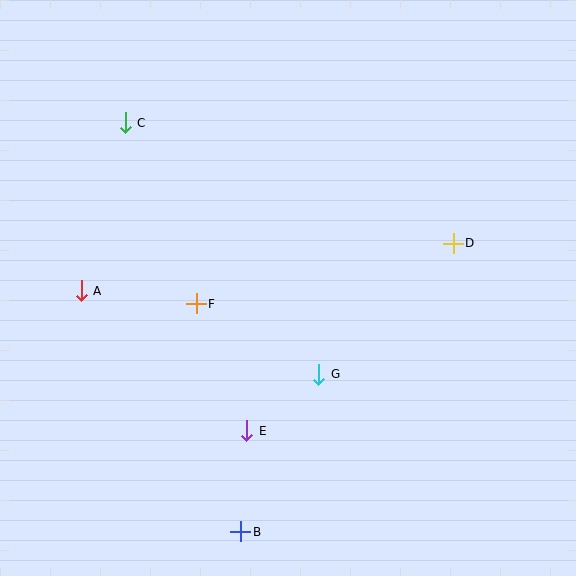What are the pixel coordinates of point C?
Point C is at (125, 123).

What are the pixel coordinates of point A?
Point A is at (81, 291).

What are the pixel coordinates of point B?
Point B is at (241, 532).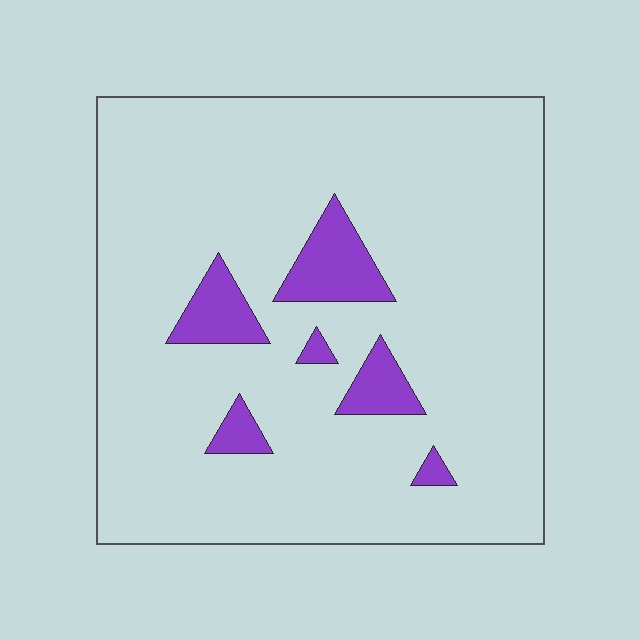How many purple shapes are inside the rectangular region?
6.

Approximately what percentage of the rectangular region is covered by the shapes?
Approximately 10%.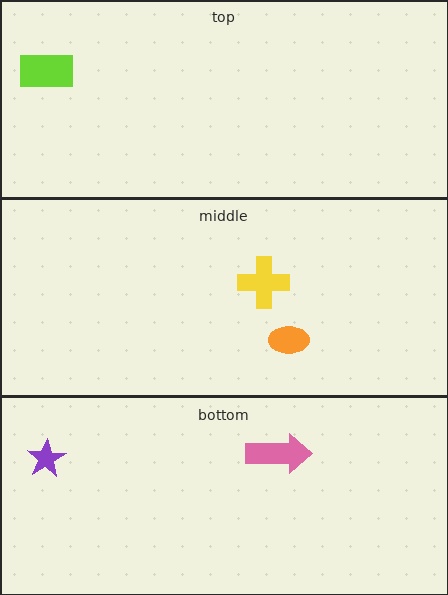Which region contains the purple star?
The bottom region.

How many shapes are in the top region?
1.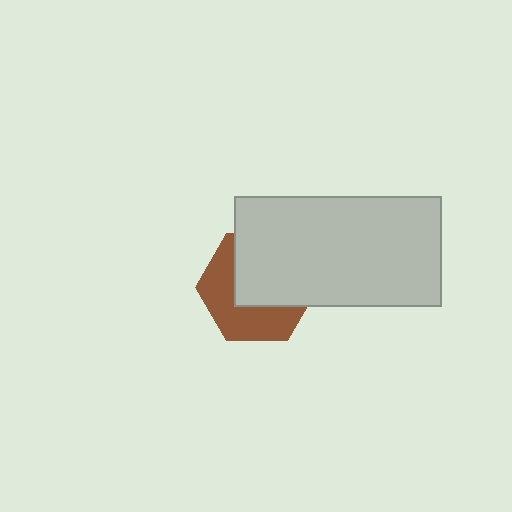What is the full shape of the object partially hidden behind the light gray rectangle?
The partially hidden object is a brown hexagon.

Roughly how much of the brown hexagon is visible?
About half of it is visible (roughly 46%).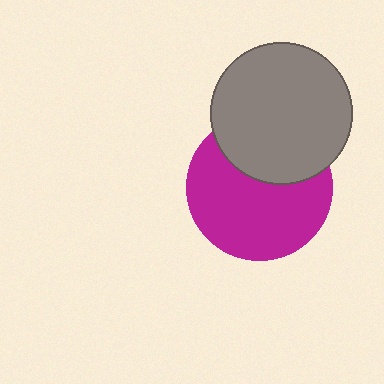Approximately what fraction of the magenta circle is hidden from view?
Roughly 35% of the magenta circle is hidden behind the gray circle.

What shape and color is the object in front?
The object in front is a gray circle.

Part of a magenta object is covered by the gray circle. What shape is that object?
It is a circle.